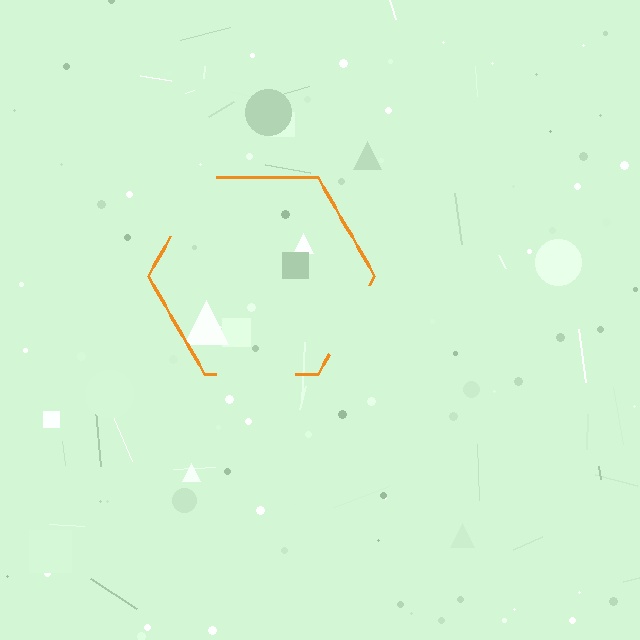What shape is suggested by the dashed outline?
The dashed outline suggests a hexagon.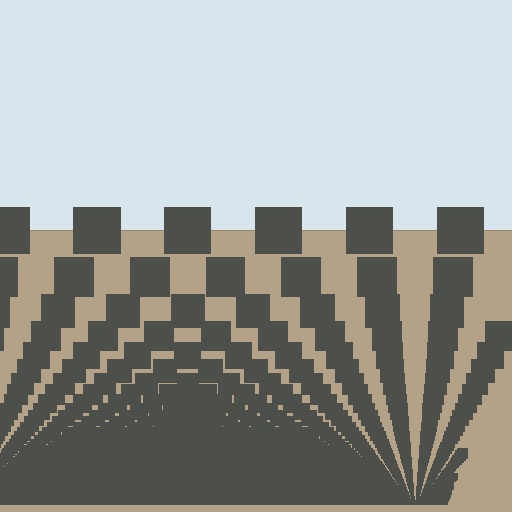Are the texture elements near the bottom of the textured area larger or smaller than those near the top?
Smaller. The gradient is inverted — elements near the bottom are smaller and denser.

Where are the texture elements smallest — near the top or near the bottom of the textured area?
Near the bottom.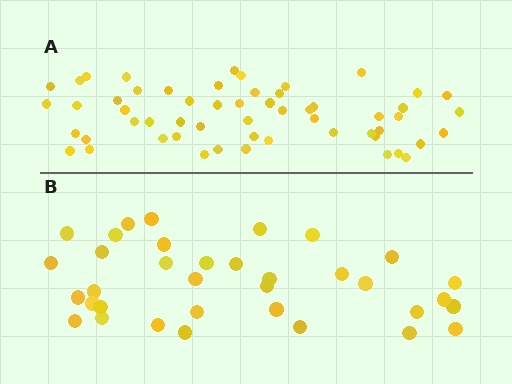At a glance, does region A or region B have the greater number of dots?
Region A (the top region) has more dots.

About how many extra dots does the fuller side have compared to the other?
Region A has approximately 20 more dots than region B.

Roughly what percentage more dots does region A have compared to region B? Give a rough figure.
About 60% more.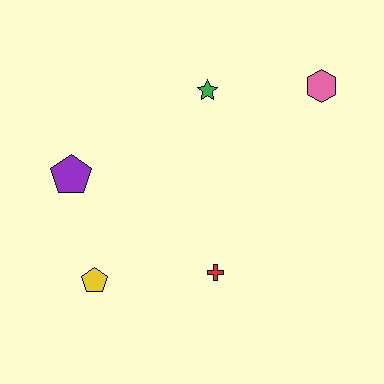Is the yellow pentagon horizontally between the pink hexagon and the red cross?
No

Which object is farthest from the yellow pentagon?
The pink hexagon is farthest from the yellow pentagon.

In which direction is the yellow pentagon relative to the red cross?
The yellow pentagon is to the left of the red cross.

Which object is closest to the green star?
The pink hexagon is closest to the green star.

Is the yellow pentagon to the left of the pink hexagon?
Yes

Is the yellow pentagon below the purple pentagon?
Yes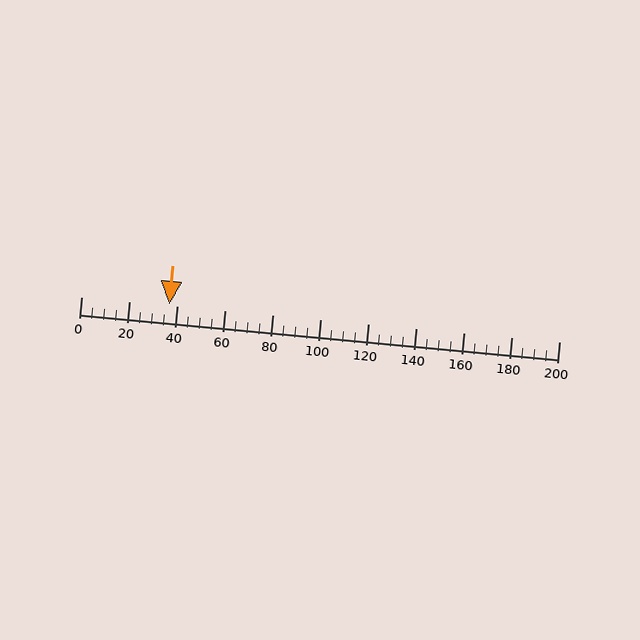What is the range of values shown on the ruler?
The ruler shows values from 0 to 200.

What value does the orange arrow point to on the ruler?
The orange arrow points to approximately 37.